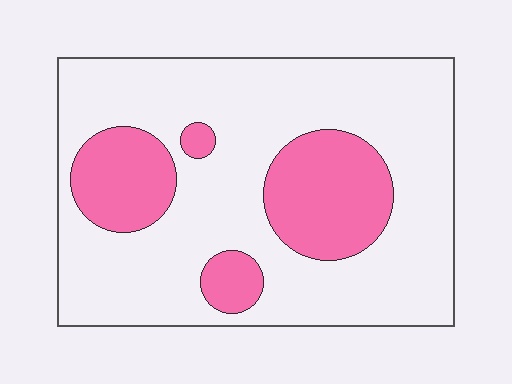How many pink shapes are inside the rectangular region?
4.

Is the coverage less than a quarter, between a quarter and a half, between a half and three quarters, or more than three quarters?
Less than a quarter.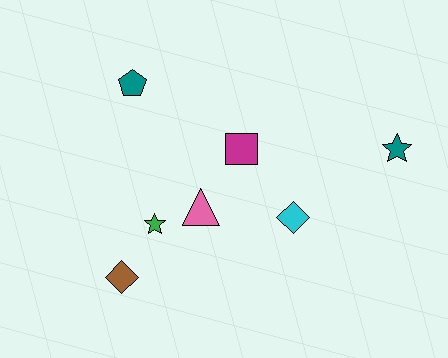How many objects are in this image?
There are 7 objects.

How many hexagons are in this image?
There are no hexagons.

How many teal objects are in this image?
There are 2 teal objects.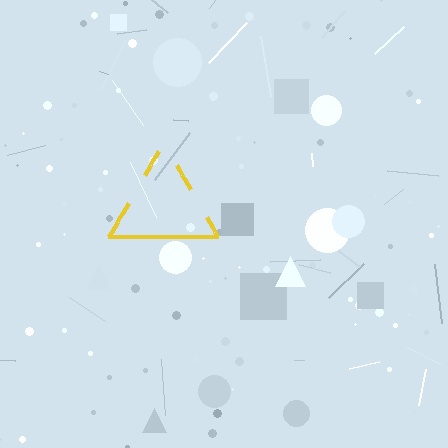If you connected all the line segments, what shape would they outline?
They would outline a triangle.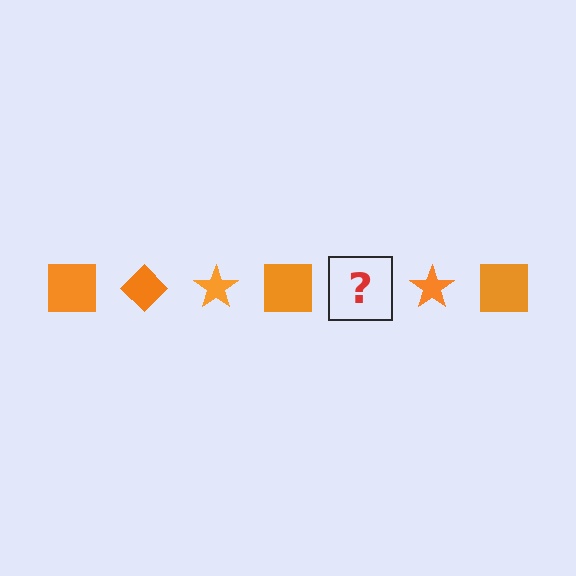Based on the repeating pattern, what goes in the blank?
The blank should be an orange diamond.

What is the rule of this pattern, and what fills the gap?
The rule is that the pattern cycles through square, diamond, star shapes in orange. The gap should be filled with an orange diamond.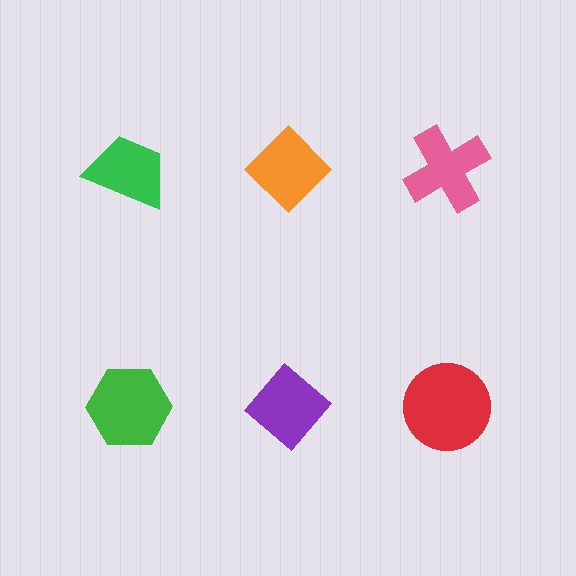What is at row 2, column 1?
A green hexagon.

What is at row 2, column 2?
A purple diamond.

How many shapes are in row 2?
3 shapes.